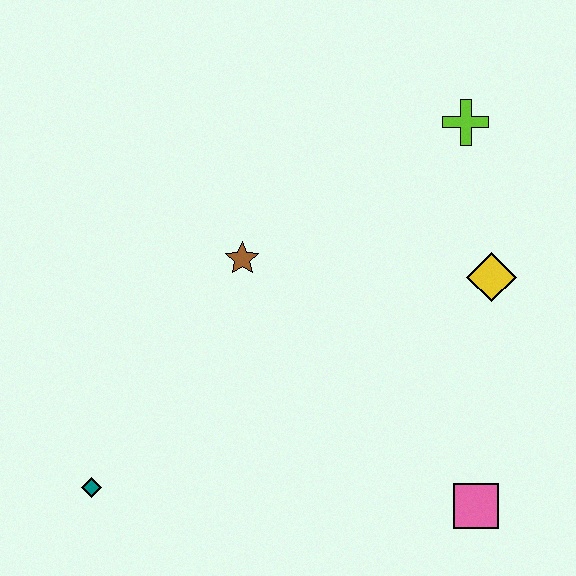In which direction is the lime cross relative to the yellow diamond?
The lime cross is above the yellow diamond.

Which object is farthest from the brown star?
The pink square is farthest from the brown star.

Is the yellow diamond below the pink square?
No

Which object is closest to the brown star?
The yellow diamond is closest to the brown star.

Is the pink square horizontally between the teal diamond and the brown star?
No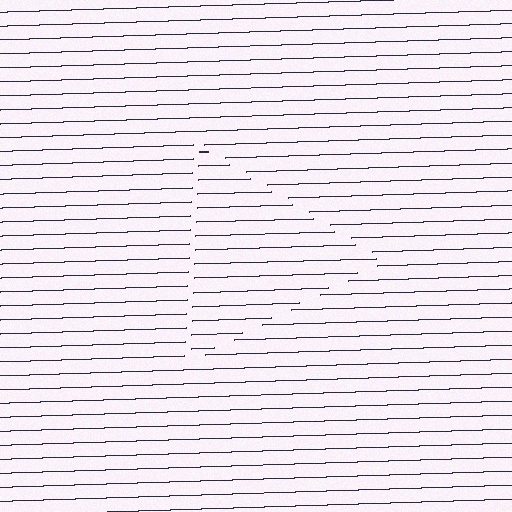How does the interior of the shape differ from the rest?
The interior of the shape contains the same grating, shifted by half a period — the contour is defined by the phase discontinuity where line-ends from the inner and outer gratings abut.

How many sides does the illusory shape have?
3 sides — the line-ends trace a triangle.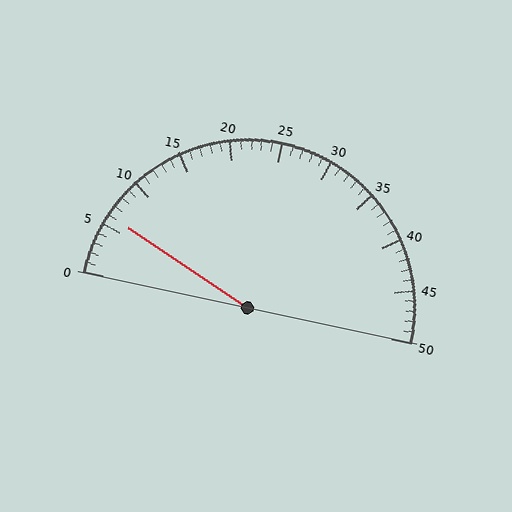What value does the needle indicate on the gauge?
The needle indicates approximately 6.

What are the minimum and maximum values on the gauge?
The gauge ranges from 0 to 50.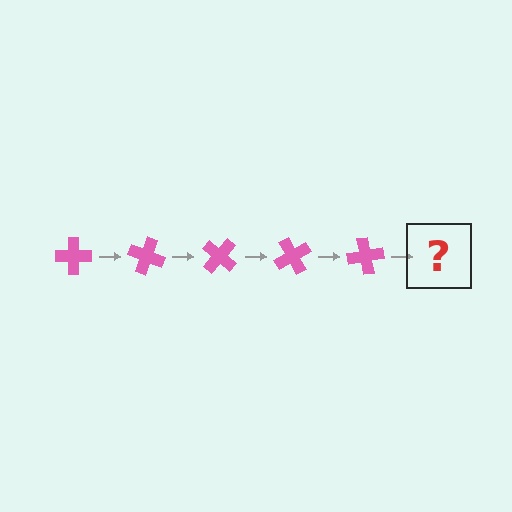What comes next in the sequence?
The next element should be a pink cross rotated 100 degrees.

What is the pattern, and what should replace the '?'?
The pattern is that the cross rotates 20 degrees each step. The '?' should be a pink cross rotated 100 degrees.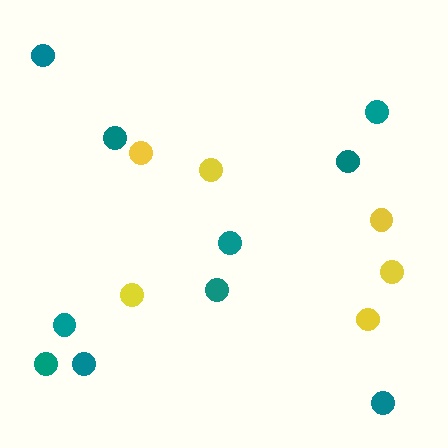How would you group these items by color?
There are 2 groups: one group of teal circles (10) and one group of yellow circles (6).